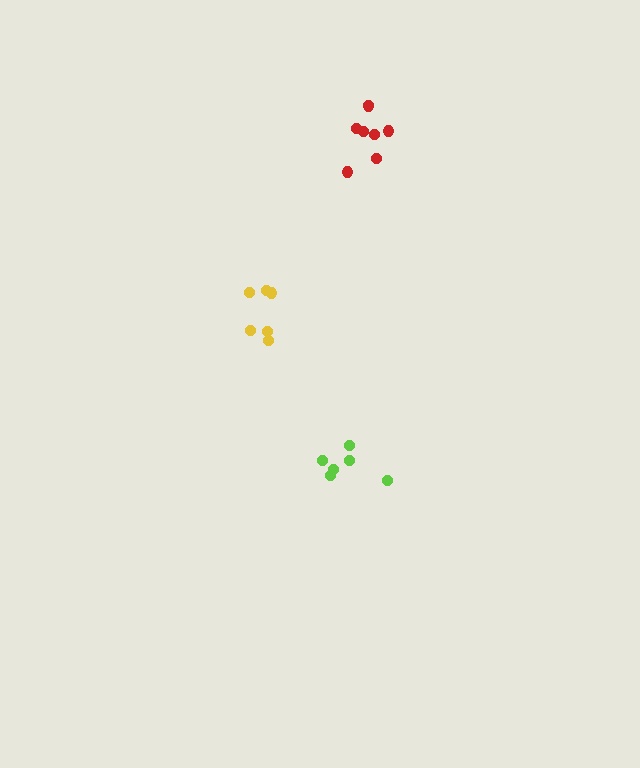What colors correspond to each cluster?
The clusters are colored: yellow, red, lime.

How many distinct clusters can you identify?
There are 3 distinct clusters.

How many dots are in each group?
Group 1: 6 dots, Group 2: 8 dots, Group 3: 6 dots (20 total).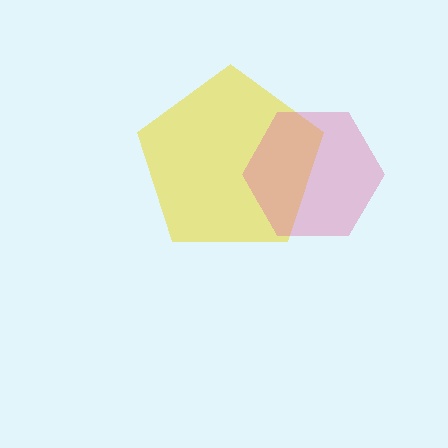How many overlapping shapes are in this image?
There are 2 overlapping shapes in the image.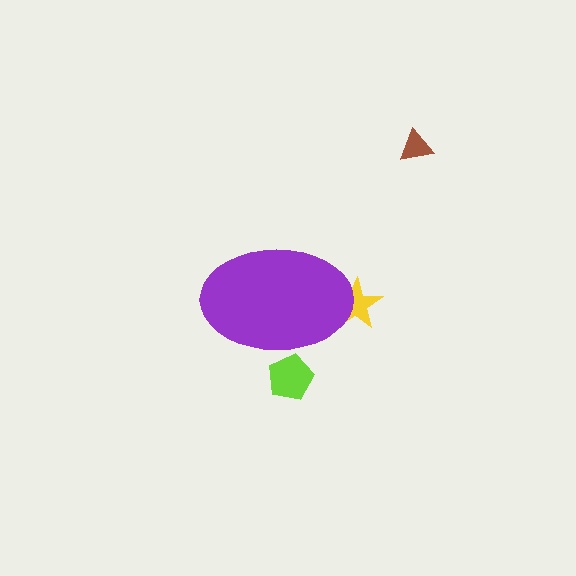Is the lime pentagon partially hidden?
Yes, the lime pentagon is partially hidden behind the purple ellipse.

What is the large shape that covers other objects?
A purple ellipse.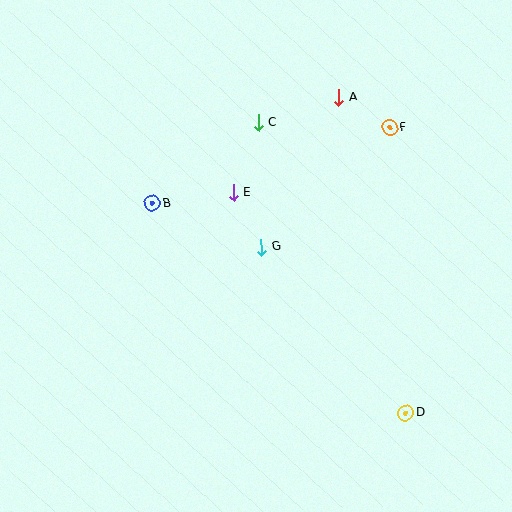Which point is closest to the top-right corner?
Point F is closest to the top-right corner.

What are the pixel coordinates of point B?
Point B is at (152, 203).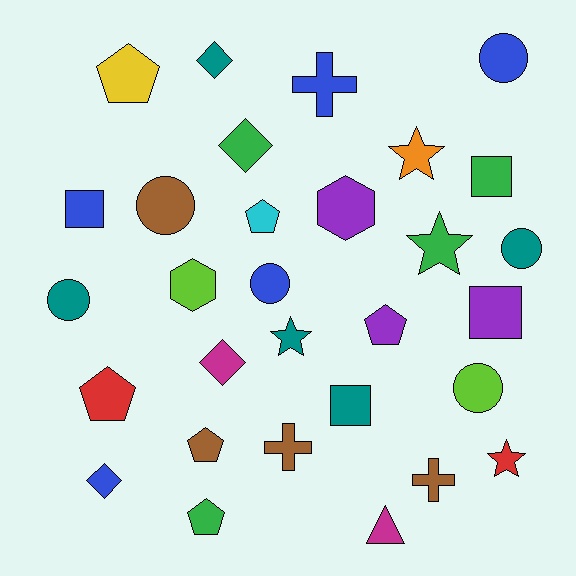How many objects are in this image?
There are 30 objects.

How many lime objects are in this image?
There are 2 lime objects.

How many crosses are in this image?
There are 3 crosses.